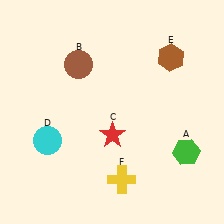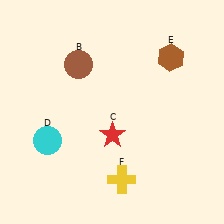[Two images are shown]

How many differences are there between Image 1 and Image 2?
There is 1 difference between the two images.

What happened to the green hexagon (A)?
The green hexagon (A) was removed in Image 2. It was in the bottom-right area of Image 1.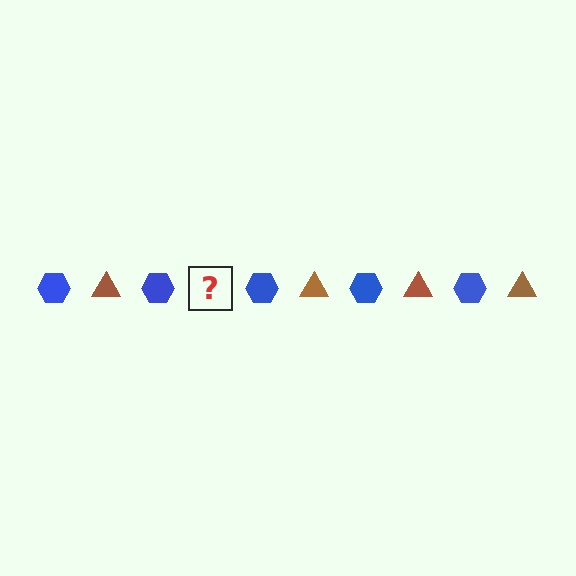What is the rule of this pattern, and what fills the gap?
The rule is that the pattern alternates between blue hexagon and brown triangle. The gap should be filled with a brown triangle.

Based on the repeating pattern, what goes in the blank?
The blank should be a brown triangle.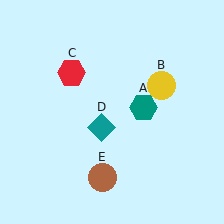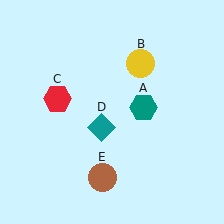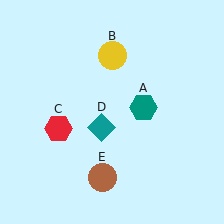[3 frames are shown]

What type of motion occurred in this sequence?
The yellow circle (object B), red hexagon (object C) rotated counterclockwise around the center of the scene.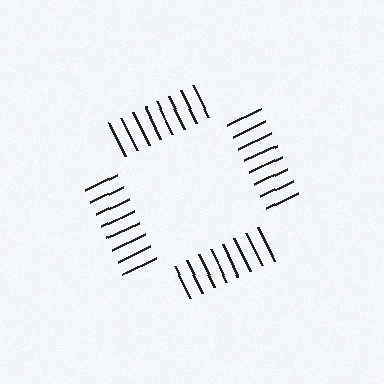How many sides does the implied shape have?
4 sides — the line-ends trace a square.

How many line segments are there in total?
32 — 8 along each of the 4 edges.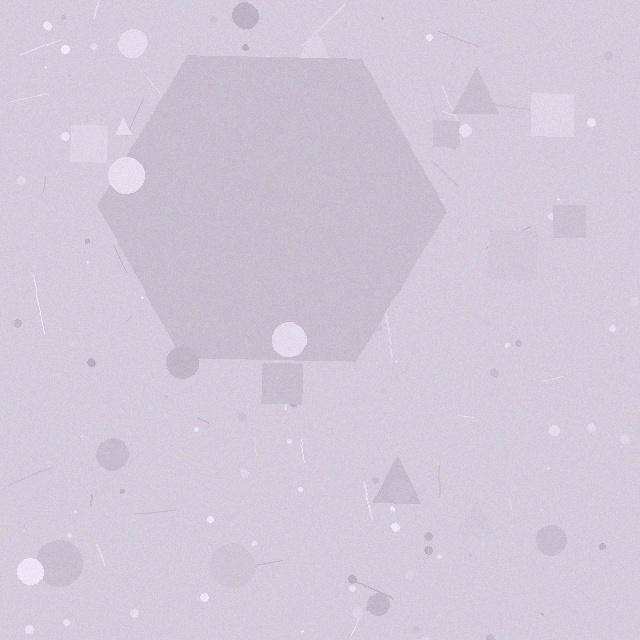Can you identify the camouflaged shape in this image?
The camouflaged shape is a hexagon.